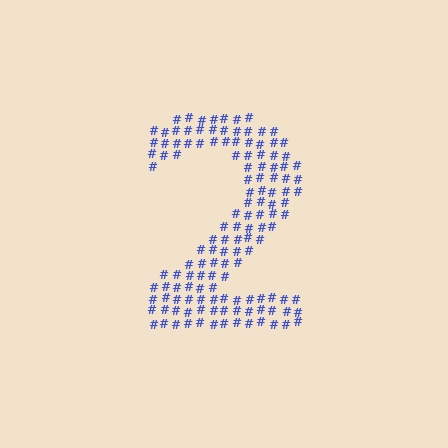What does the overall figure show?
The overall figure shows the digit 2.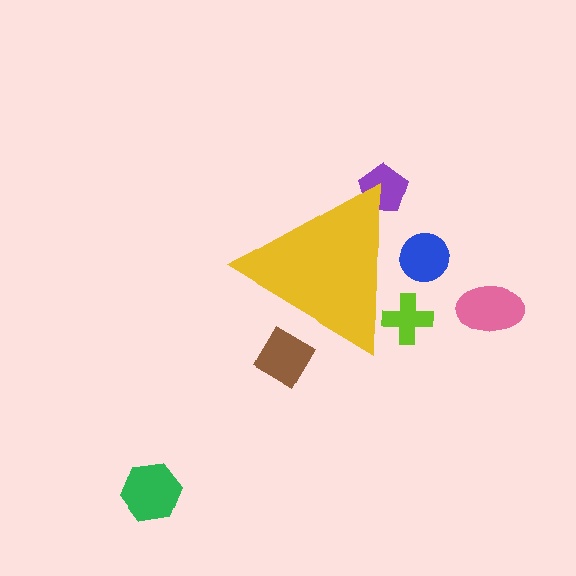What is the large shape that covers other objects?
A yellow triangle.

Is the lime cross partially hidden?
Yes, the lime cross is partially hidden behind the yellow triangle.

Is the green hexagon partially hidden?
No, the green hexagon is fully visible.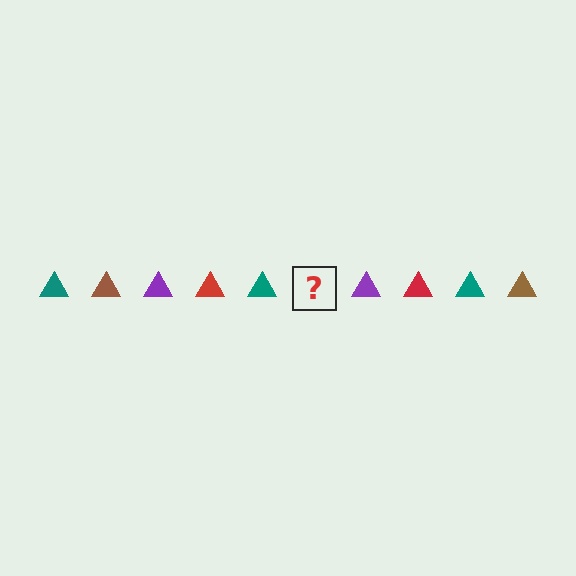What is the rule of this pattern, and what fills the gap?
The rule is that the pattern cycles through teal, brown, purple, red triangles. The gap should be filled with a brown triangle.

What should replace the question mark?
The question mark should be replaced with a brown triangle.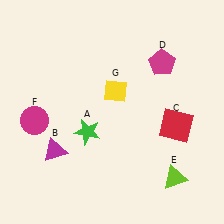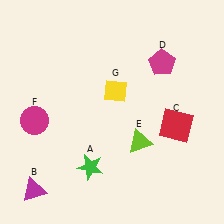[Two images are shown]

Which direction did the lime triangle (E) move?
The lime triangle (E) moved up.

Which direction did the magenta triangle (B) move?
The magenta triangle (B) moved down.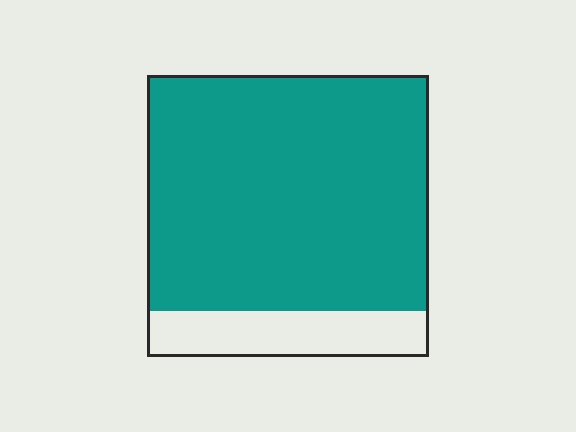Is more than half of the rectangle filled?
Yes.